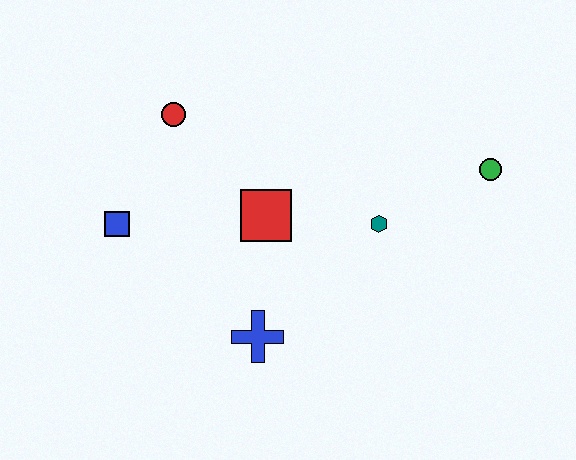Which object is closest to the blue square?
The red circle is closest to the blue square.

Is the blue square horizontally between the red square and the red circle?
No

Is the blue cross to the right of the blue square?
Yes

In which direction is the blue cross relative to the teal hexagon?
The blue cross is to the left of the teal hexagon.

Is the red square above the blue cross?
Yes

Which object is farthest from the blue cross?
The green circle is farthest from the blue cross.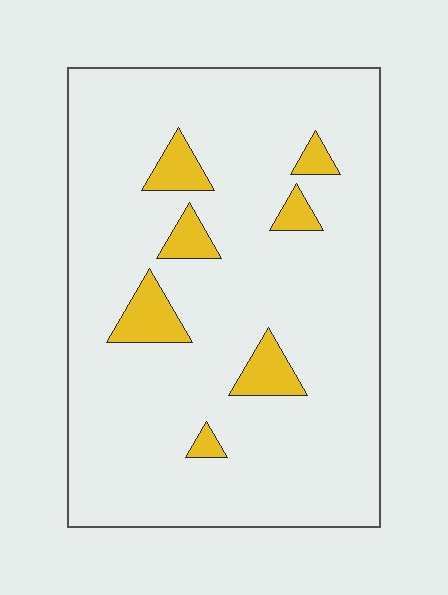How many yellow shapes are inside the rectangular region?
7.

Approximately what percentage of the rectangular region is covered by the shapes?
Approximately 10%.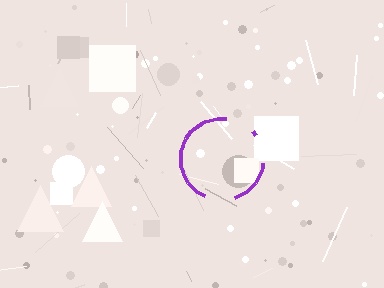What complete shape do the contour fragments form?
The contour fragments form a circle.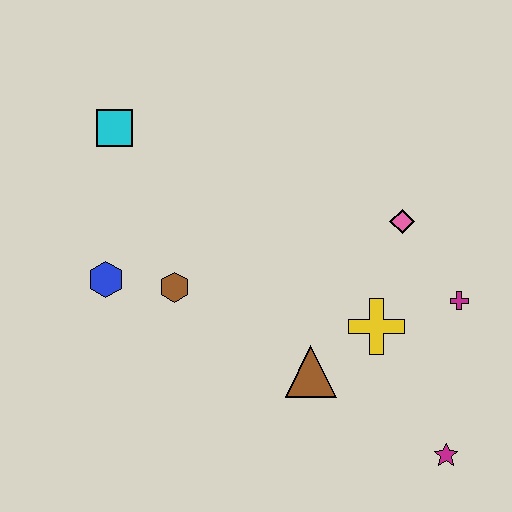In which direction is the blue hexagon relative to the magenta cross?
The blue hexagon is to the left of the magenta cross.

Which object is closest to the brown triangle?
The yellow cross is closest to the brown triangle.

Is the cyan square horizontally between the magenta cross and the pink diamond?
No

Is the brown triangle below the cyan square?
Yes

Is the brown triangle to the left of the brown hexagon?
No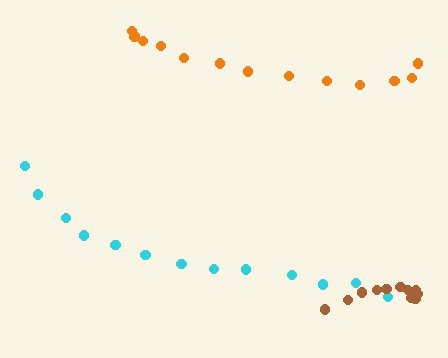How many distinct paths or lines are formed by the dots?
There are 3 distinct paths.